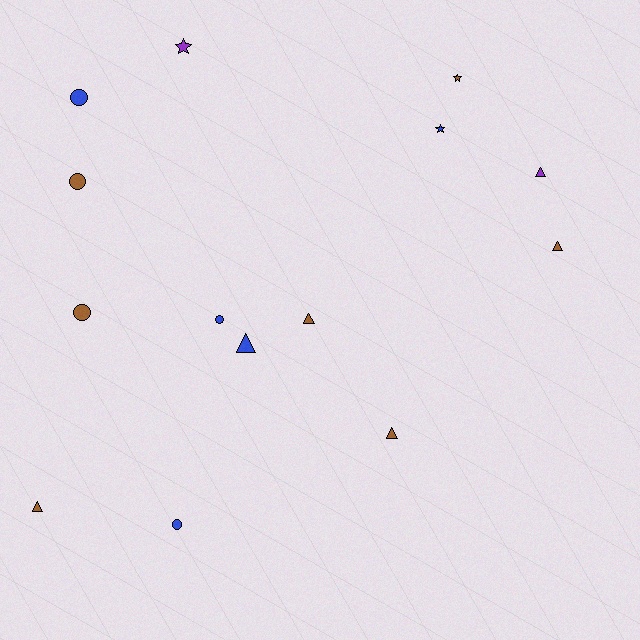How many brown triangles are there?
There are 4 brown triangles.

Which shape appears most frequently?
Triangle, with 6 objects.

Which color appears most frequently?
Brown, with 7 objects.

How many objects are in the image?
There are 14 objects.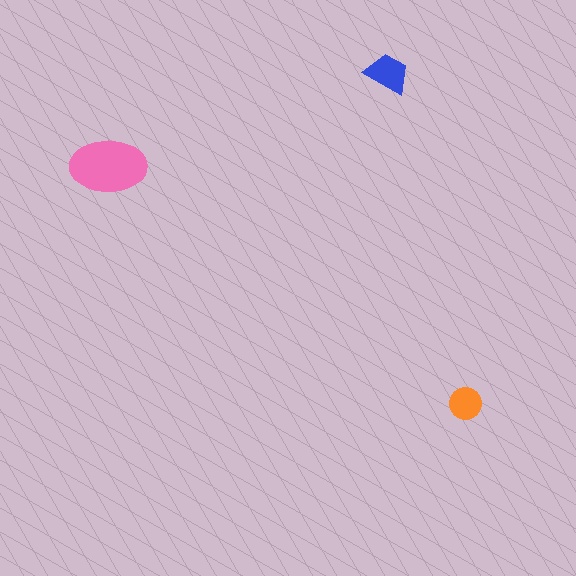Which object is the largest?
The pink ellipse.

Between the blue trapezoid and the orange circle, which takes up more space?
The blue trapezoid.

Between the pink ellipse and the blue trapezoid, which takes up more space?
The pink ellipse.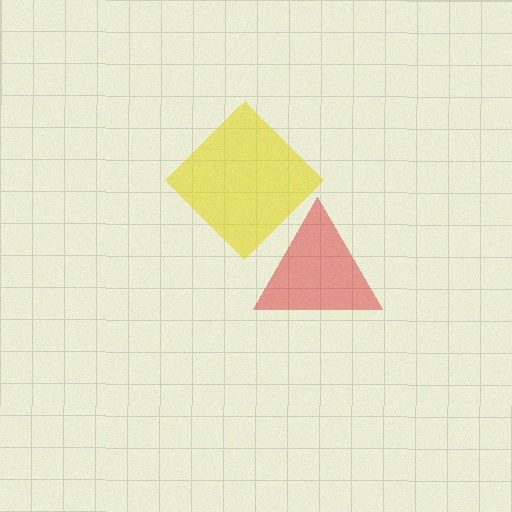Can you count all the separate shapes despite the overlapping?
Yes, there are 2 separate shapes.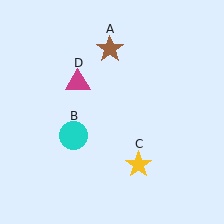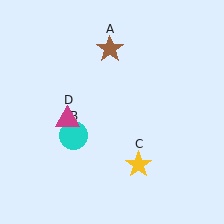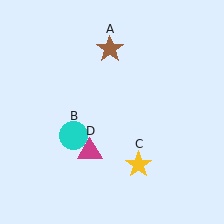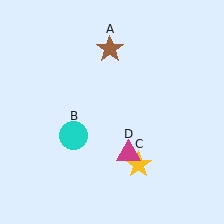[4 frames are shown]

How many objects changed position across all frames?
1 object changed position: magenta triangle (object D).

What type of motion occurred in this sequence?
The magenta triangle (object D) rotated counterclockwise around the center of the scene.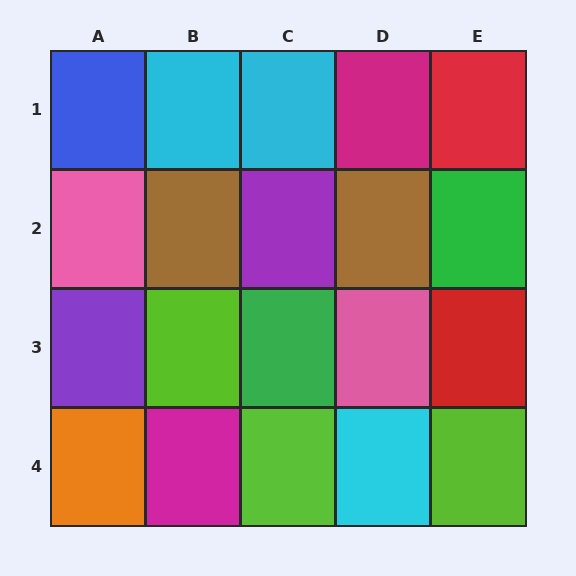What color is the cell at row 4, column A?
Orange.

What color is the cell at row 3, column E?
Red.